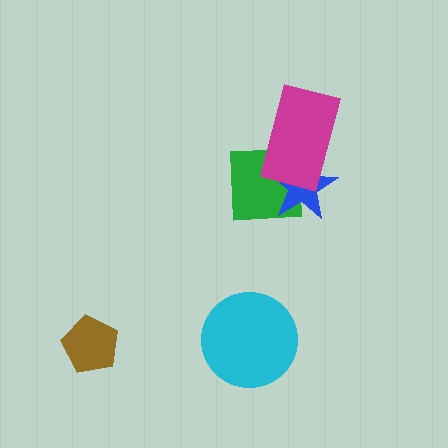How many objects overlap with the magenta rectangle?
2 objects overlap with the magenta rectangle.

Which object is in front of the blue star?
The magenta rectangle is in front of the blue star.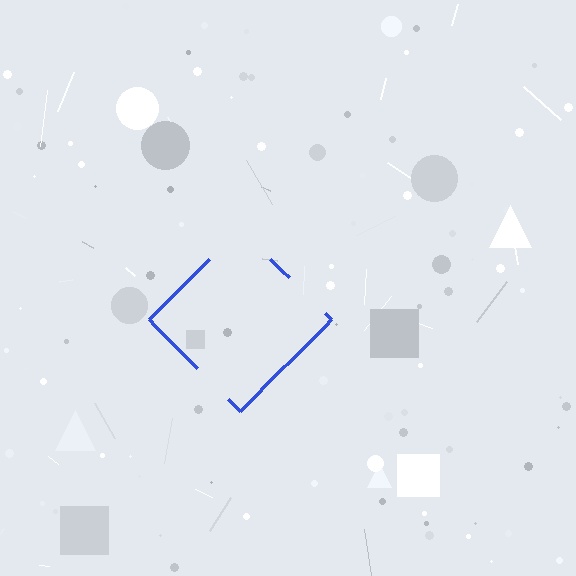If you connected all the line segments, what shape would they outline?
They would outline a diamond.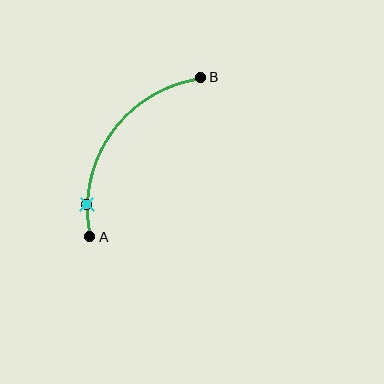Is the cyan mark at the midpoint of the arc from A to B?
No. The cyan mark lies on the arc but is closer to endpoint A. The arc midpoint would be at the point on the curve equidistant along the arc from both A and B.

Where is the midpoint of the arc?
The arc midpoint is the point on the curve farthest from the straight line joining A and B. It sits above and to the left of that line.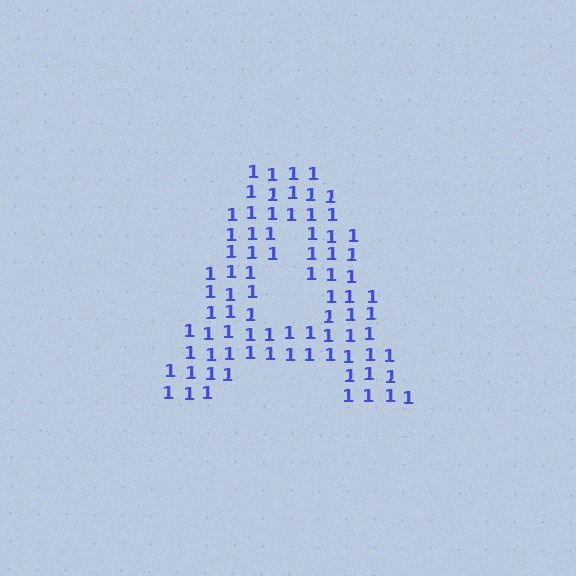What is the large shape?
The large shape is the letter A.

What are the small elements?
The small elements are digit 1's.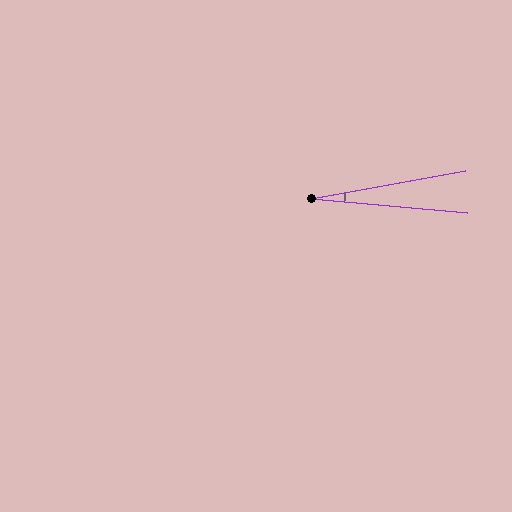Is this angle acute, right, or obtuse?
It is acute.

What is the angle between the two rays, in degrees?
Approximately 16 degrees.